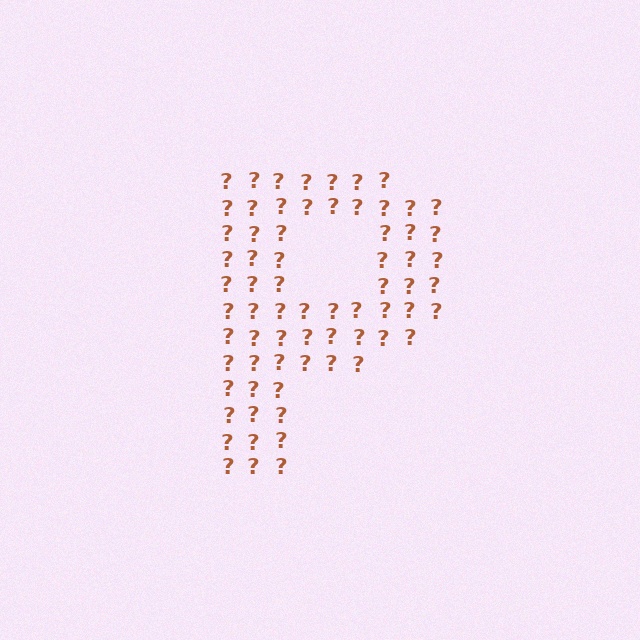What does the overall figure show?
The overall figure shows the letter P.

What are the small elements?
The small elements are question marks.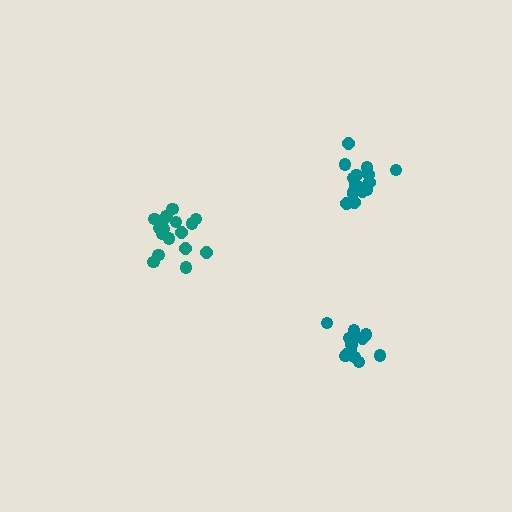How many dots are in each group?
Group 1: 18 dots, Group 2: 13 dots, Group 3: 18 dots (49 total).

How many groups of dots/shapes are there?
There are 3 groups.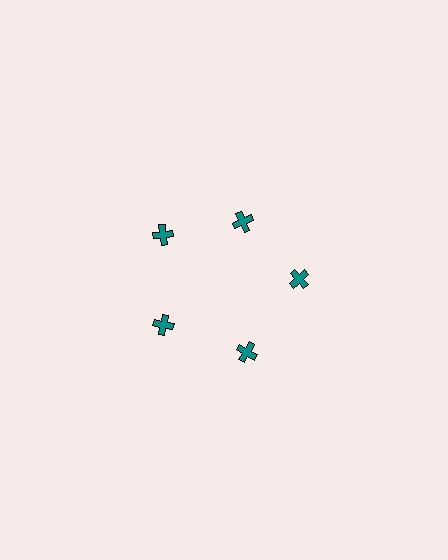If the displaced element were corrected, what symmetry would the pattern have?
It would have 5-fold rotational symmetry — the pattern would map onto itself every 72 degrees.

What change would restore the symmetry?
The symmetry would be restored by moving it outward, back onto the ring so that all 5 crosses sit at equal angles and equal distance from the center.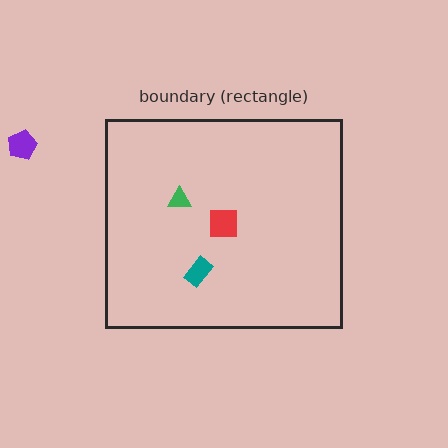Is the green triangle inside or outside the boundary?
Inside.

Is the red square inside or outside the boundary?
Inside.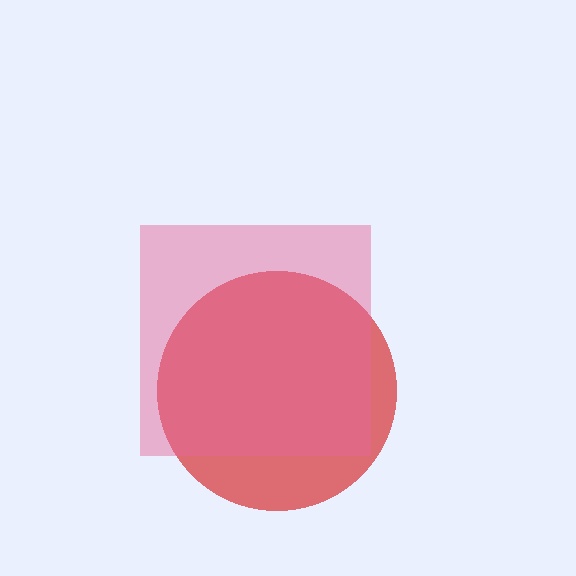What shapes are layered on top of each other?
The layered shapes are: a red circle, a pink square.